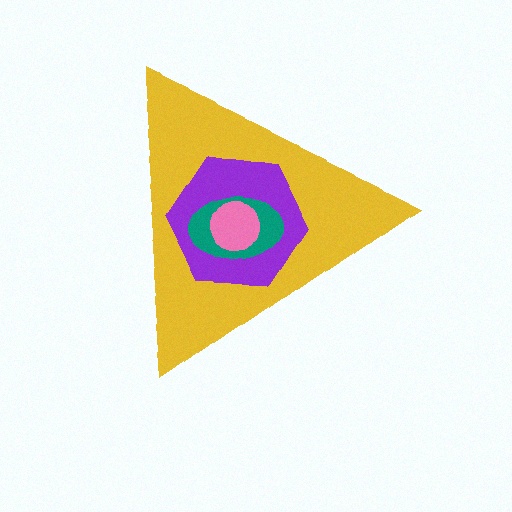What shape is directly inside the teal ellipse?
The pink circle.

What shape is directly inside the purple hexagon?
The teal ellipse.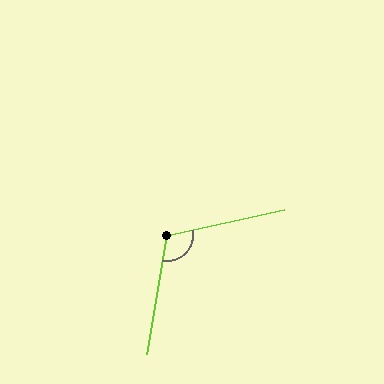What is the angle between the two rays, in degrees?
Approximately 112 degrees.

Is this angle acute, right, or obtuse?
It is obtuse.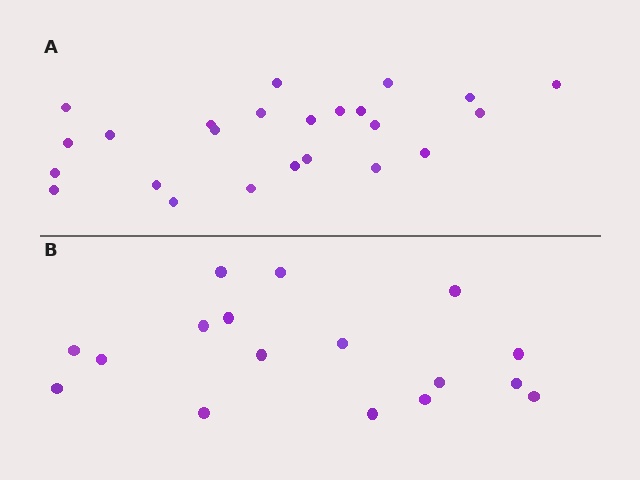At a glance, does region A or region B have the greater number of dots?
Region A (the top region) has more dots.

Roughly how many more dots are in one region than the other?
Region A has roughly 8 or so more dots than region B.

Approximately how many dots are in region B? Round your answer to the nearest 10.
About 20 dots. (The exact count is 17, which rounds to 20.)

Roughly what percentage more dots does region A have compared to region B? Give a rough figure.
About 40% more.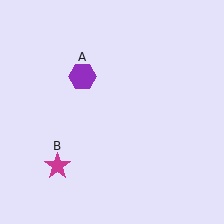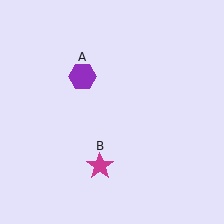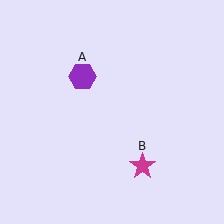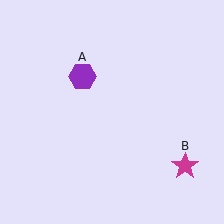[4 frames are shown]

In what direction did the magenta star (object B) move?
The magenta star (object B) moved right.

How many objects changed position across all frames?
1 object changed position: magenta star (object B).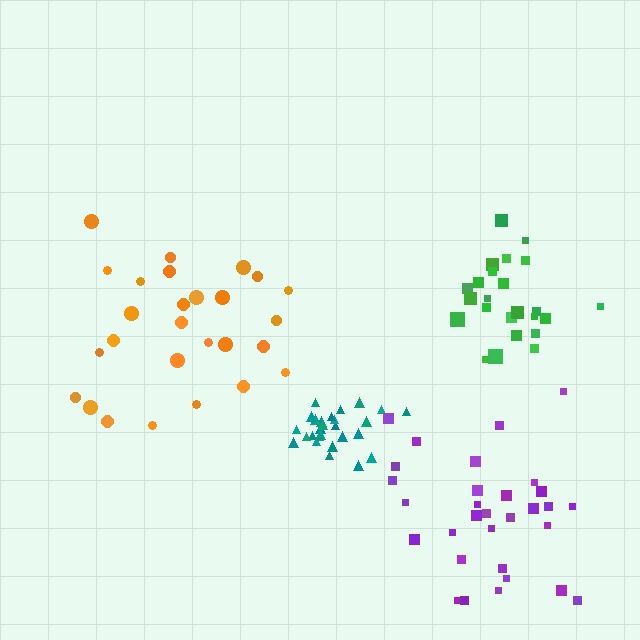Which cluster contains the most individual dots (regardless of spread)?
Purple (31).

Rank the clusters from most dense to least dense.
teal, green, purple, orange.